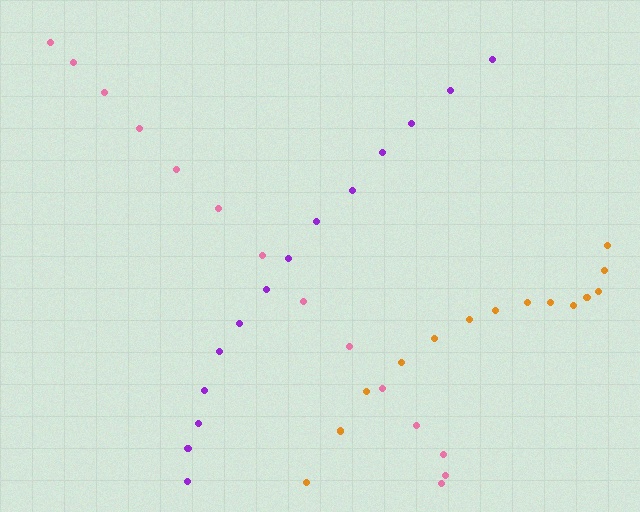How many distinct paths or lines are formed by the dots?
There are 3 distinct paths.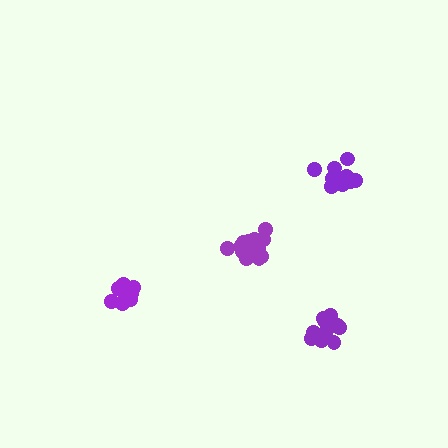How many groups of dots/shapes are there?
There are 4 groups.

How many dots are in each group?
Group 1: 14 dots, Group 2: 13 dots, Group 3: 16 dots, Group 4: 11 dots (54 total).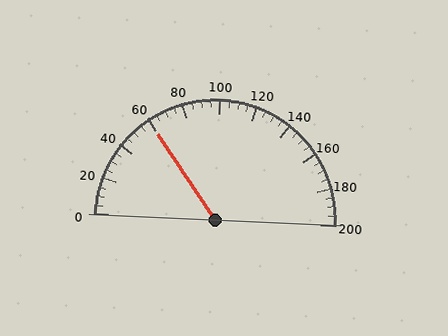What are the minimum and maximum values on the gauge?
The gauge ranges from 0 to 200.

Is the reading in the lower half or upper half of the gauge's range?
The reading is in the lower half of the range (0 to 200).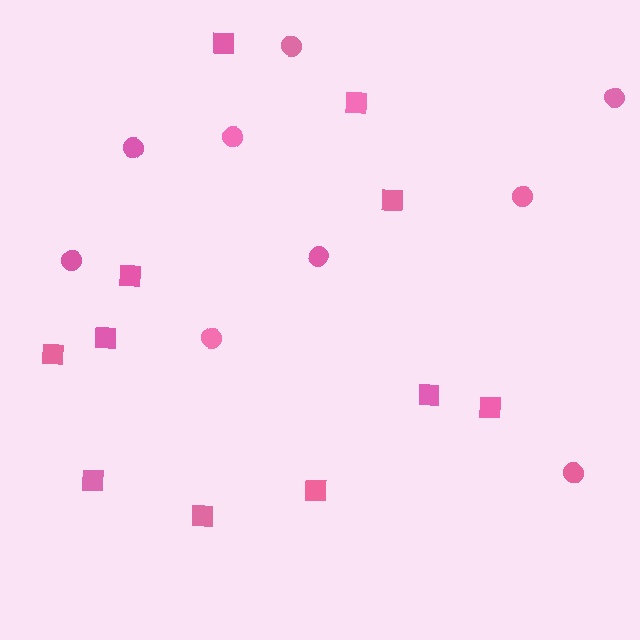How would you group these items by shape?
There are 2 groups: one group of circles (9) and one group of squares (11).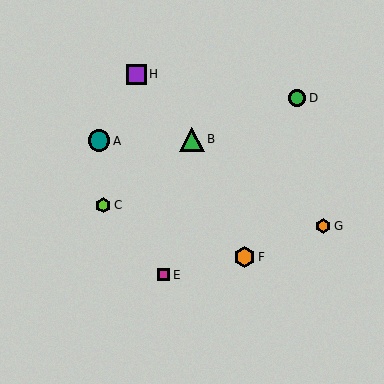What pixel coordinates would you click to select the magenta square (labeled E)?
Click at (164, 275) to select the magenta square E.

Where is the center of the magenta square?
The center of the magenta square is at (164, 275).